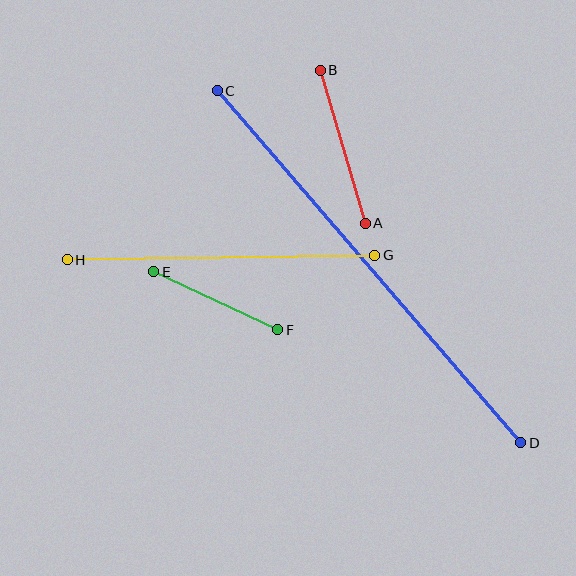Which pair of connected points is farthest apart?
Points C and D are farthest apart.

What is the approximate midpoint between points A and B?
The midpoint is at approximately (343, 147) pixels.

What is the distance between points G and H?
The distance is approximately 308 pixels.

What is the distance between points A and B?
The distance is approximately 160 pixels.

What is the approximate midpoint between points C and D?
The midpoint is at approximately (369, 267) pixels.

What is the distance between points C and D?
The distance is approximately 465 pixels.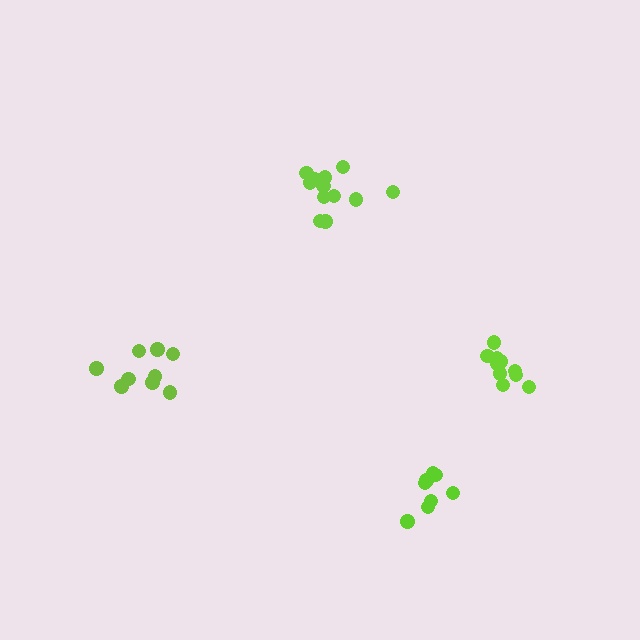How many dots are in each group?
Group 1: 8 dots, Group 2: 9 dots, Group 3: 10 dots, Group 4: 12 dots (39 total).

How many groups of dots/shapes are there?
There are 4 groups.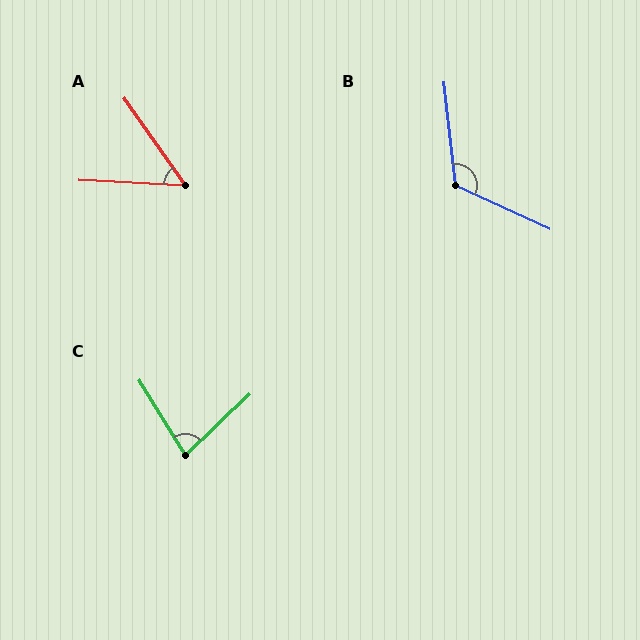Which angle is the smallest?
A, at approximately 52 degrees.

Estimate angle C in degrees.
Approximately 78 degrees.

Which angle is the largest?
B, at approximately 121 degrees.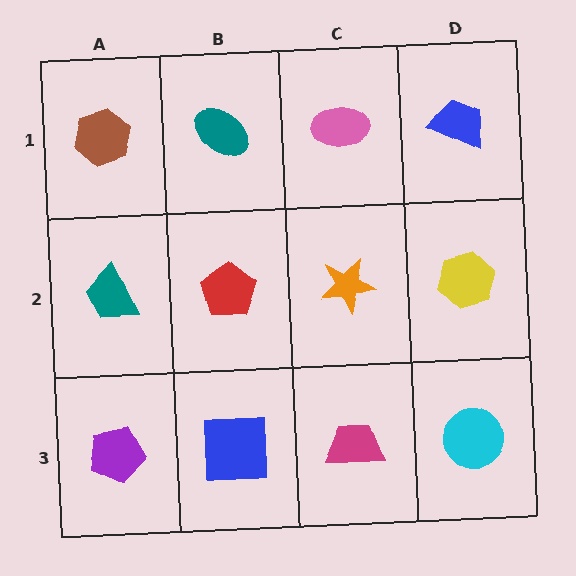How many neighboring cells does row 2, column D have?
3.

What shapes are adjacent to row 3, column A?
A teal trapezoid (row 2, column A), a blue square (row 3, column B).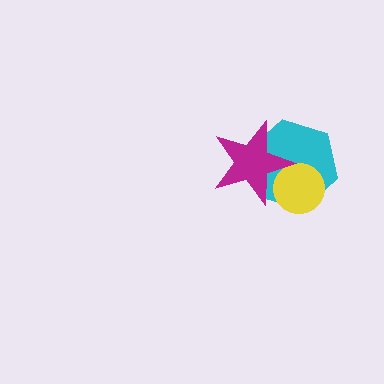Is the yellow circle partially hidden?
Yes, it is partially covered by another shape.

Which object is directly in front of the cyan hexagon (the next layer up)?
The yellow circle is directly in front of the cyan hexagon.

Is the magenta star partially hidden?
No, no other shape covers it.